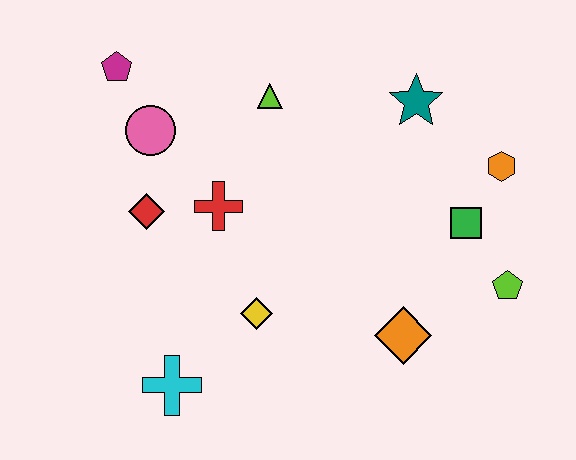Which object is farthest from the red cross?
The lime pentagon is farthest from the red cross.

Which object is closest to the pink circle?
The magenta pentagon is closest to the pink circle.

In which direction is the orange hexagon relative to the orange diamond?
The orange hexagon is above the orange diamond.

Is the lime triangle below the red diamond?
No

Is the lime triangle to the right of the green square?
No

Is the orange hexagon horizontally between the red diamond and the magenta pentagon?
No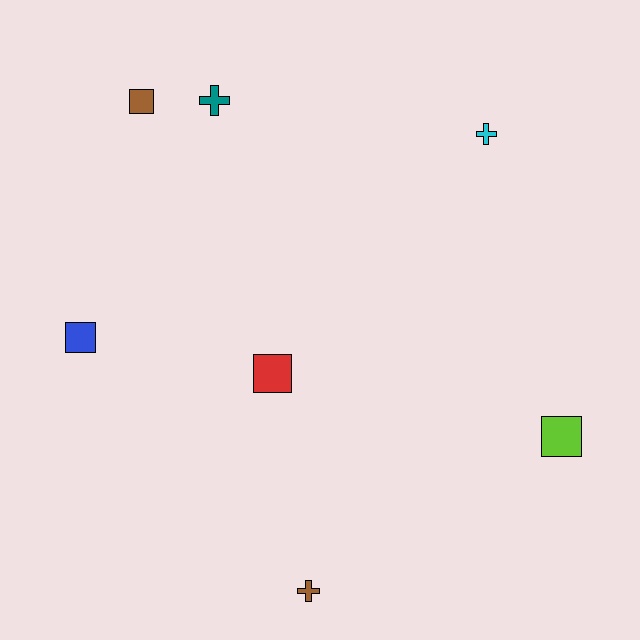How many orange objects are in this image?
There are no orange objects.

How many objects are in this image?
There are 7 objects.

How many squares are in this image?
There are 4 squares.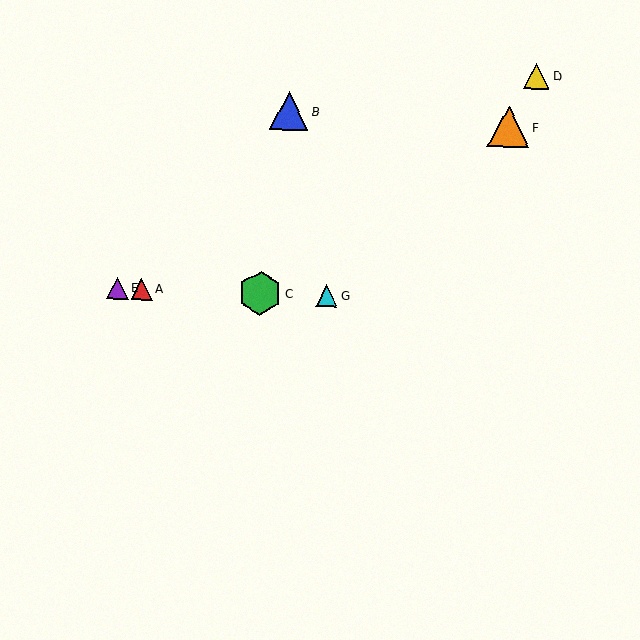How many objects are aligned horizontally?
4 objects (A, C, E, G) are aligned horizontally.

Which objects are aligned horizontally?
Objects A, C, E, G are aligned horizontally.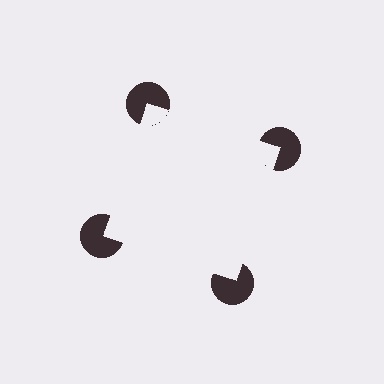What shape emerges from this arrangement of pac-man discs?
An illusory square — its edges are inferred from the aligned wedge cuts in the pac-man discs, not physically drawn.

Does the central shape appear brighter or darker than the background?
It typically appears slightly brighter than the background, even though no actual brightness change is drawn.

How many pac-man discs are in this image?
There are 4 — one at each vertex of the illusory square.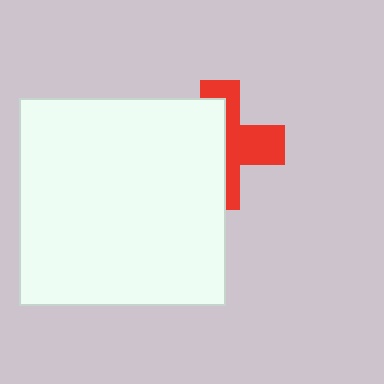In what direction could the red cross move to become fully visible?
The red cross could move right. That would shift it out from behind the white square entirely.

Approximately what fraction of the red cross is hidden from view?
Roughly 53% of the red cross is hidden behind the white square.